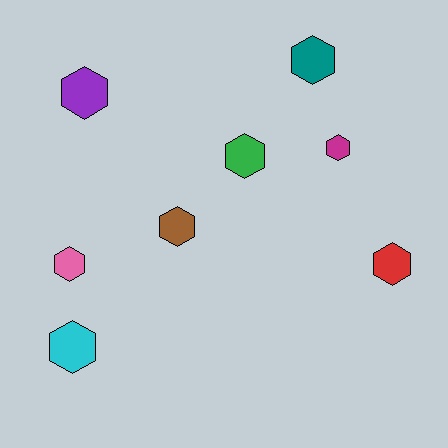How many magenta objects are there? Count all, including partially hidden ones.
There is 1 magenta object.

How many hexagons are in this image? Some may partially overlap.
There are 8 hexagons.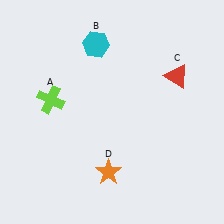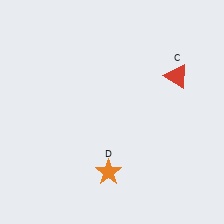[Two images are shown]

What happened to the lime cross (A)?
The lime cross (A) was removed in Image 2. It was in the top-left area of Image 1.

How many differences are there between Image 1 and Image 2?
There are 2 differences between the two images.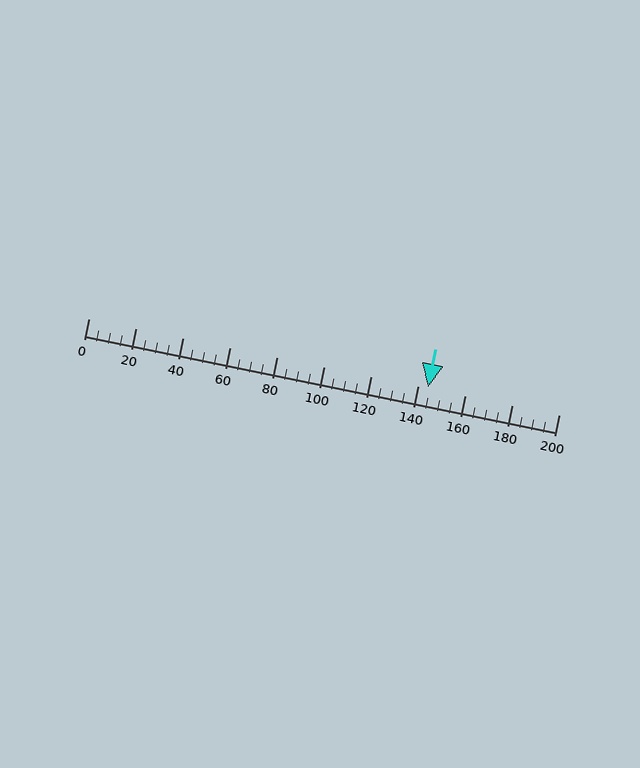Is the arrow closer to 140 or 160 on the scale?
The arrow is closer to 140.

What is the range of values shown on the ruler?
The ruler shows values from 0 to 200.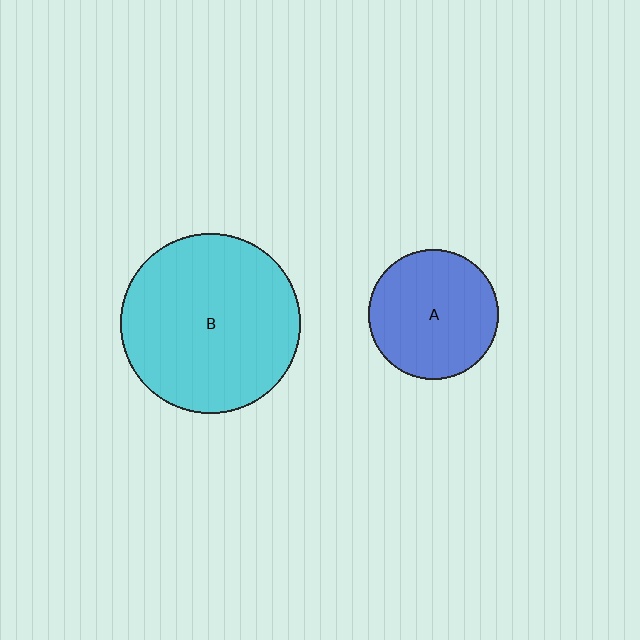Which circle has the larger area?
Circle B (cyan).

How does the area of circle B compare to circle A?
Approximately 1.9 times.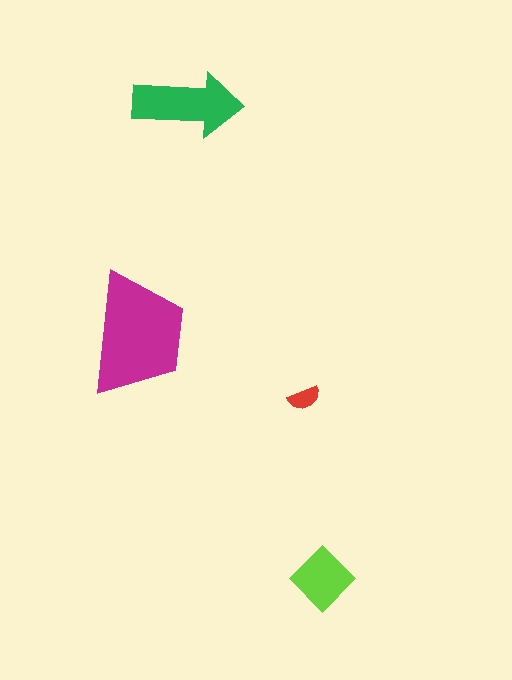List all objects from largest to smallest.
The magenta trapezoid, the green arrow, the lime diamond, the red semicircle.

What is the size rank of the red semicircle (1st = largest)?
4th.